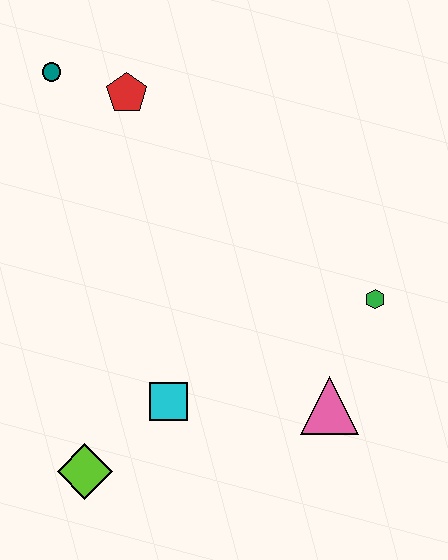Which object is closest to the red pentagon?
The teal circle is closest to the red pentagon.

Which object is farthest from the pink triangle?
The teal circle is farthest from the pink triangle.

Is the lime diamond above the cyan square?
No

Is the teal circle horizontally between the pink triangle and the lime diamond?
No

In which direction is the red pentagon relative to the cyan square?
The red pentagon is above the cyan square.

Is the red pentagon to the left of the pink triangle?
Yes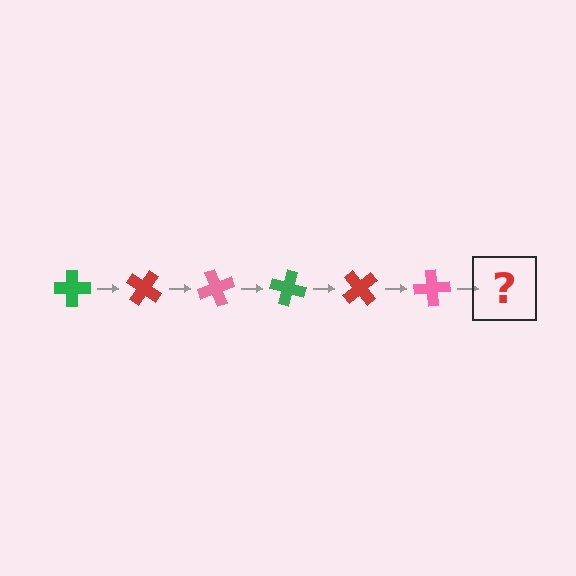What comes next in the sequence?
The next element should be a green cross, rotated 210 degrees from the start.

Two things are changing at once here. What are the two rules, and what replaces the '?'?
The two rules are that it rotates 35 degrees each step and the color cycles through green, red, and pink. The '?' should be a green cross, rotated 210 degrees from the start.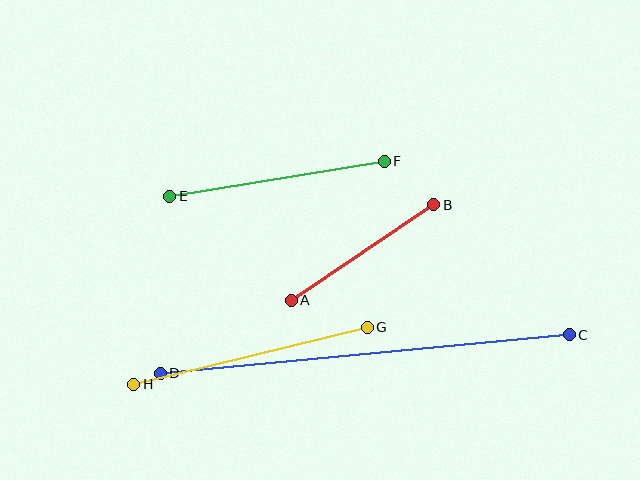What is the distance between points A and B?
The distance is approximately 172 pixels.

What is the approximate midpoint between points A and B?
The midpoint is at approximately (362, 253) pixels.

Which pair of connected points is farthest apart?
Points C and D are farthest apart.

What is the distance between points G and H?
The distance is approximately 240 pixels.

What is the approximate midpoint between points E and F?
The midpoint is at approximately (277, 179) pixels.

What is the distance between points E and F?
The distance is approximately 218 pixels.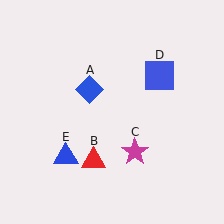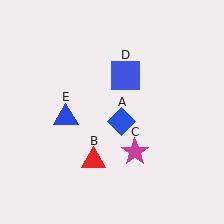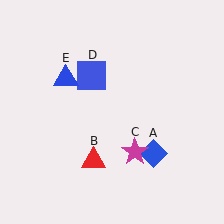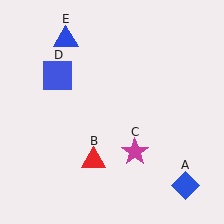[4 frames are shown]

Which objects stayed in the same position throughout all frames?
Red triangle (object B) and magenta star (object C) remained stationary.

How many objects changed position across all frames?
3 objects changed position: blue diamond (object A), blue square (object D), blue triangle (object E).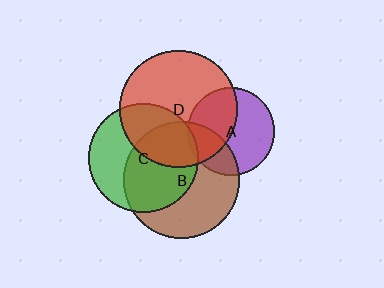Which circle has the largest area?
Circle D (red).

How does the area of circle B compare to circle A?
Approximately 1.8 times.